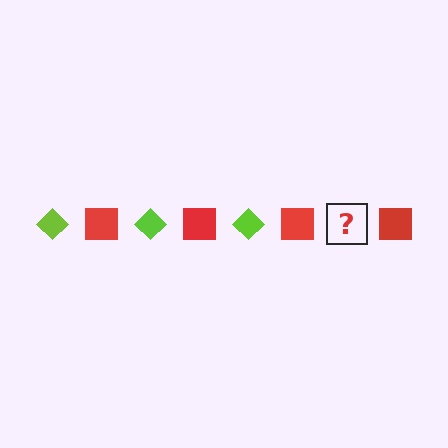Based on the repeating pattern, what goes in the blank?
The blank should be a lime diamond.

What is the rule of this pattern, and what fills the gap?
The rule is that the pattern alternates between lime diamond and red square. The gap should be filled with a lime diamond.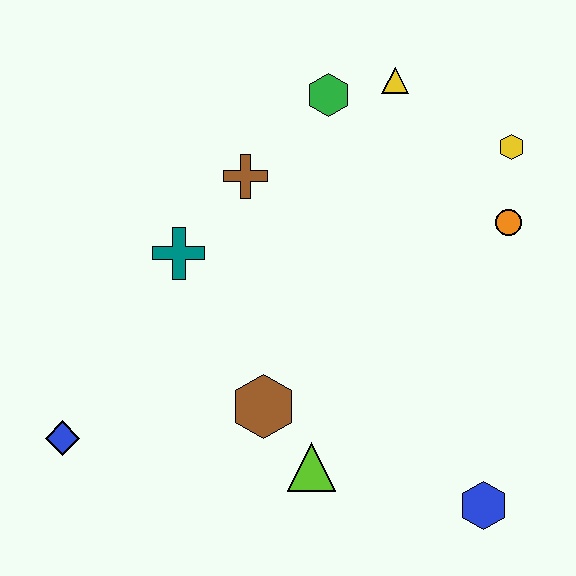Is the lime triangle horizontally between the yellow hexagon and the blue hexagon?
No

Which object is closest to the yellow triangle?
The green hexagon is closest to the yellow triangle.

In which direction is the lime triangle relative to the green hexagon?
The lime triangle is below the green hexagon.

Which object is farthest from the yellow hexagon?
The blue diamond is farthest from the yellow hexagon.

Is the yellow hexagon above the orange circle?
Yes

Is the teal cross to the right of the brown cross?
No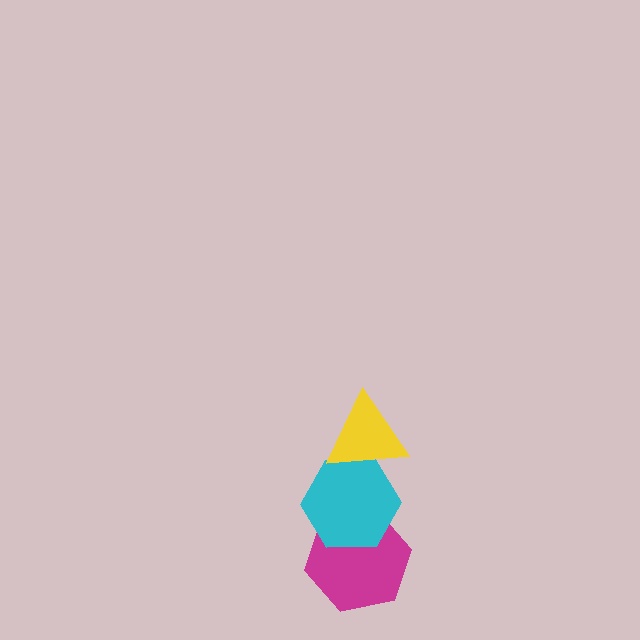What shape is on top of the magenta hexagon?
The cyan hexagon is on top of the magenta hexagon.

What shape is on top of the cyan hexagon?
The yellow triangle is on top of the cyan hexagon.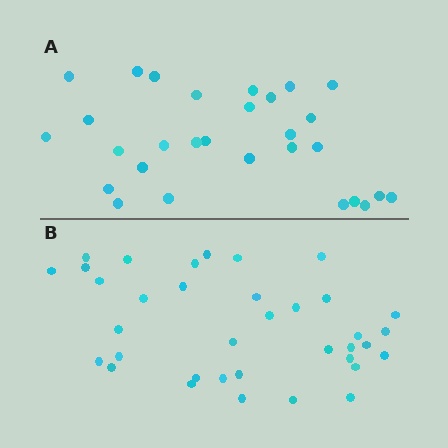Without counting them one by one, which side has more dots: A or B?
Region B (the bottom region) has more dots.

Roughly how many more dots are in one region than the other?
Region B has roughly 8 or so more dots than region A.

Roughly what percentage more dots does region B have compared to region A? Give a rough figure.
About 25% more.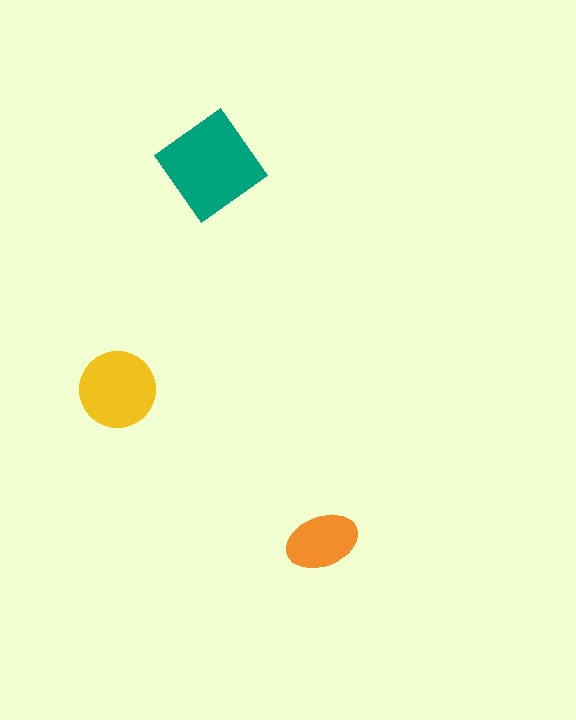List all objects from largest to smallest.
The teal diamond, the yellow circle, the orange ellipse.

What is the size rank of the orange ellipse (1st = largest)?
3rd.